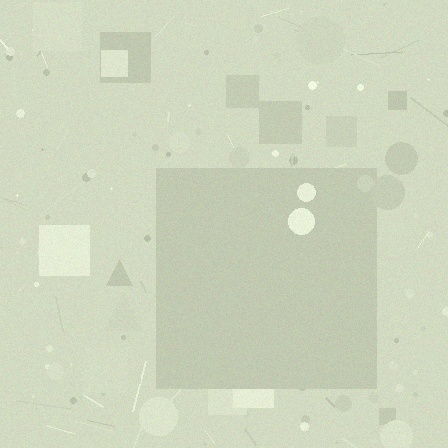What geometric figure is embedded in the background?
A square is embedded in the background.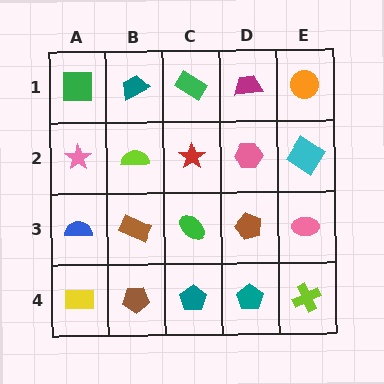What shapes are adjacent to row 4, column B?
A brown rectangle (row 3, column B), a yellow rectangle (row 4, column A), a teal pentagon (row 4, column C).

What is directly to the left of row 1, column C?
A teal trapezoid.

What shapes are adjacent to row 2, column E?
An orange circle (row 1, column E), a pink ellipse (row 3, column E), a pink hexagon (row 2, column D).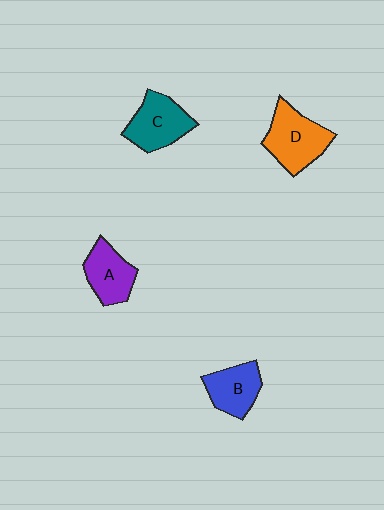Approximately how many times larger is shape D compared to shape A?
Approximately 1.3 times.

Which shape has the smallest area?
Shape A (purple).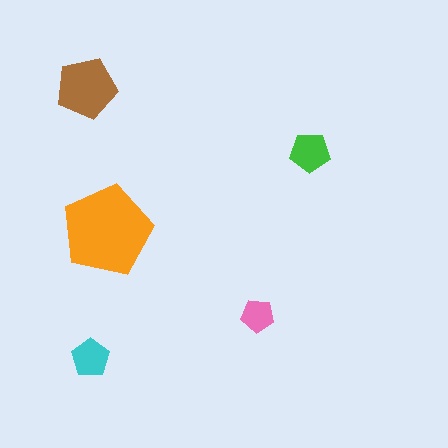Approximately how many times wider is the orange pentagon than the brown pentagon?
About 1.5 times wider.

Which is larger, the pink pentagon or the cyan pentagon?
The cyan one.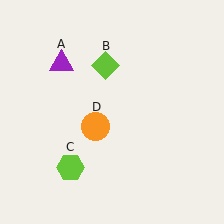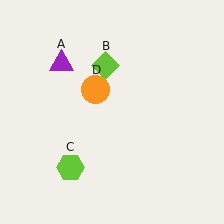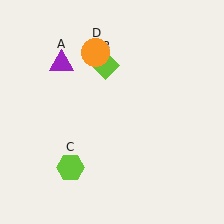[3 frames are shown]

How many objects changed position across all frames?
1 object changed position: orange circle (object D).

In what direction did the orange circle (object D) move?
The orange circle (object D) moved up.